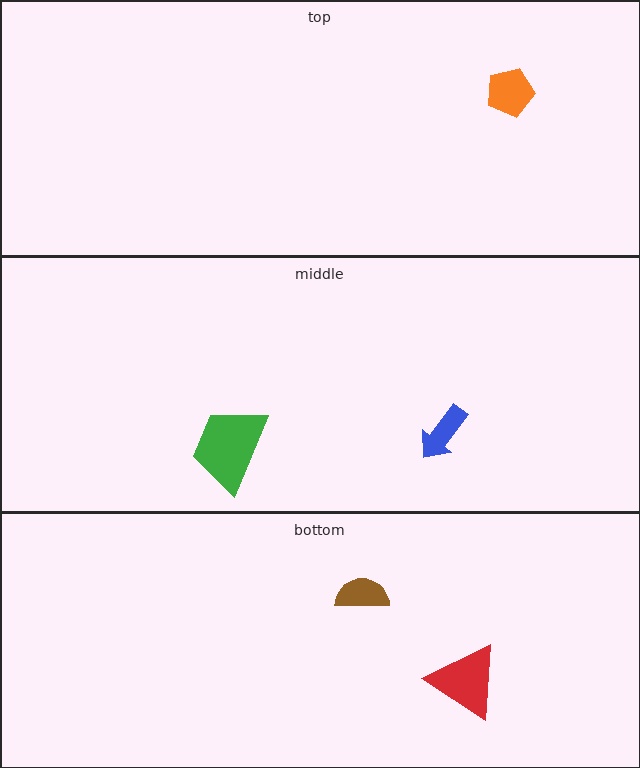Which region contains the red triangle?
The bottom region.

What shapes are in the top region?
The orange pentagon.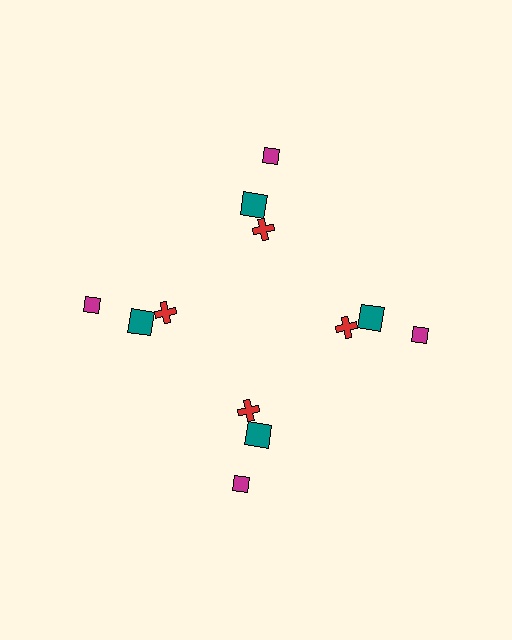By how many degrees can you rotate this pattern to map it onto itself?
The pattern maps onto itself every 90 degrees of rotation.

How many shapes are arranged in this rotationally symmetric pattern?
There are 12 shapes, arranged in 4 groups of 3.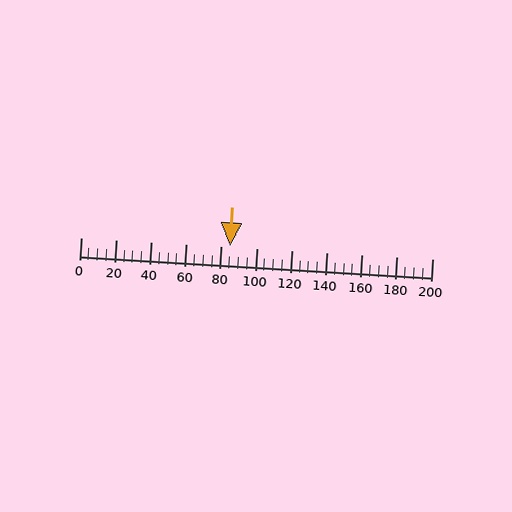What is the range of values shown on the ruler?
The ruler shows values from 0 to 200.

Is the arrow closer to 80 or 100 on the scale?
The arrow is closer to 80.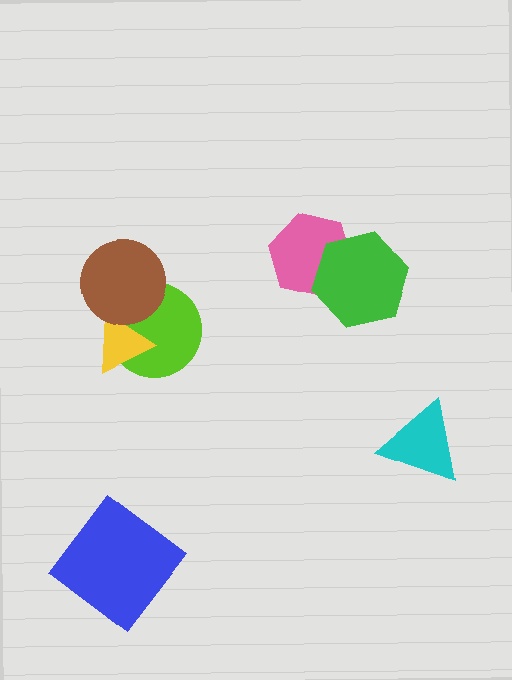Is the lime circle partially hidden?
Yes, it is partially covered by another shape.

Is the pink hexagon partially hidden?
Yes, it is partially covered by another shape.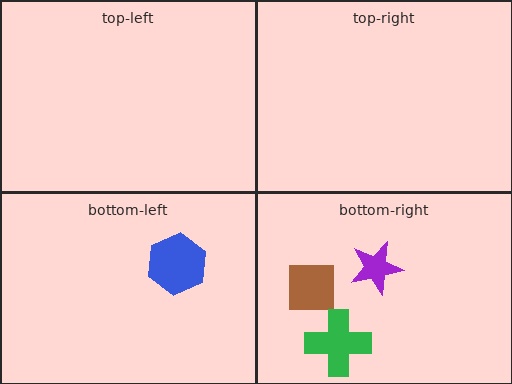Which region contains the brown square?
The bottom-right region.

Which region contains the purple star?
The bottom-right region.